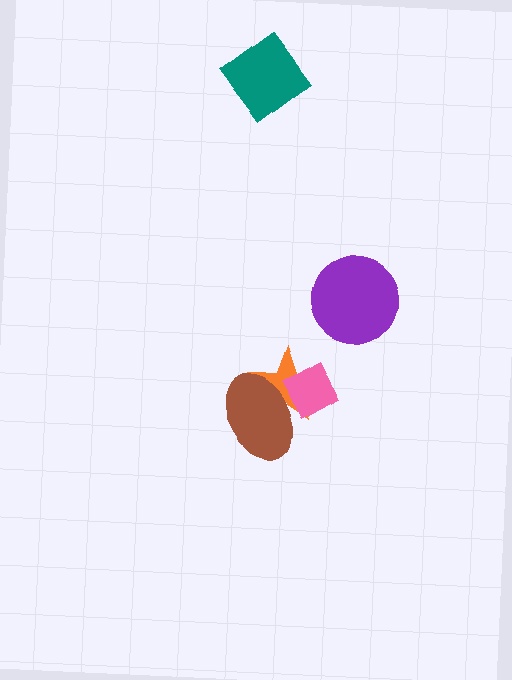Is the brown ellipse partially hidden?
Yes, it is partially covered by another shape.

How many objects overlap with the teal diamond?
0 objects overlap with the teal diamond.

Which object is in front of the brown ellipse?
The pink diamond is in front of the brown ellipse.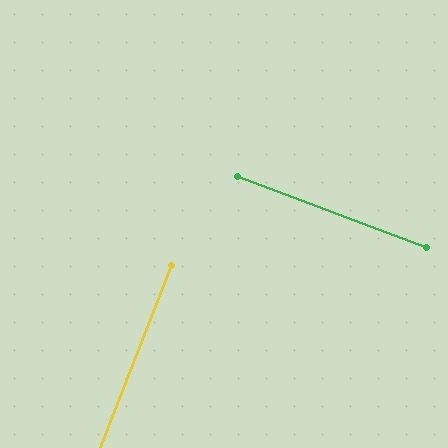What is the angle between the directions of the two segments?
Approximately 89 degrees.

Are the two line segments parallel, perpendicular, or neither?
Perpendicular — they meet at approximately 89°.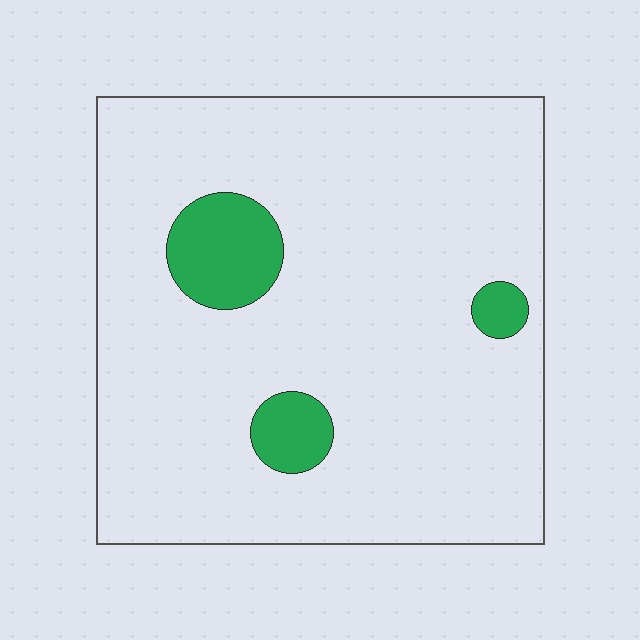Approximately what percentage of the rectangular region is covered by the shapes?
Approximately 10%.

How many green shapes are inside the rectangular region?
3.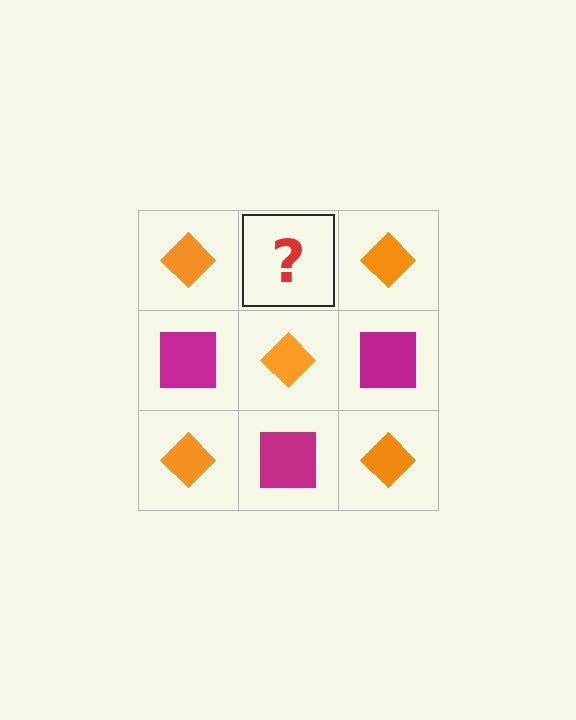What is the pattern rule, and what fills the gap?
The rule is that it alternates orange diamond and magenta square in a checkerboard pattern. The gap should be filled with a magenta square.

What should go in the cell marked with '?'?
The missing cell should contain a magenta square.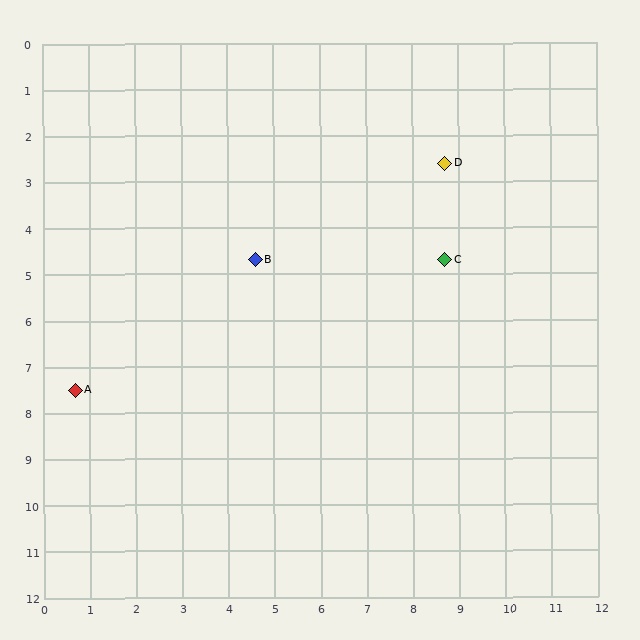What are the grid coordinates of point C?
Point C is at approximately (8.7, 4.7).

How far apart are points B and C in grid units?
Points B and C are about 4.1 grid units apart.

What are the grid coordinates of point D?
Point D is at approximately (8.7, 2.6).